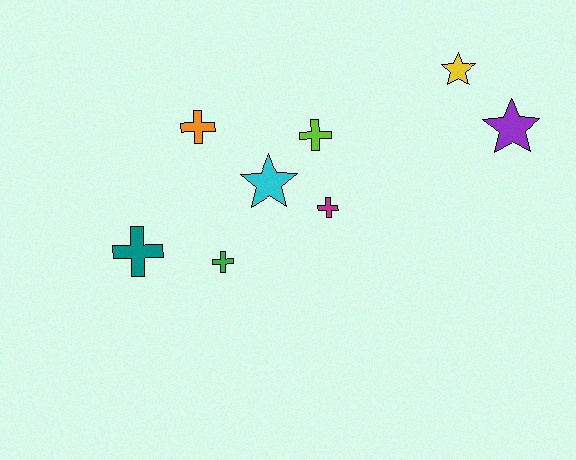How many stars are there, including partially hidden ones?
There are 3 stars.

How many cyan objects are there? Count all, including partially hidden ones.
There is 1 cyan object.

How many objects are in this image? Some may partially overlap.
There are 8 objects.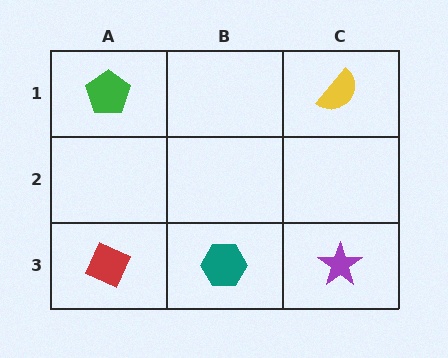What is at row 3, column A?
A red diamond.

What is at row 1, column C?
A yellow semicircle.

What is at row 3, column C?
A purple star.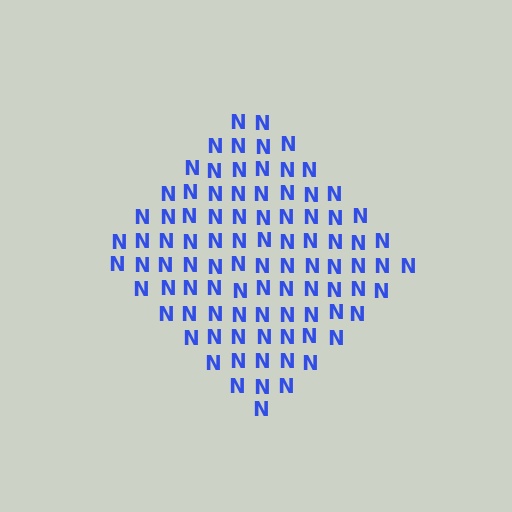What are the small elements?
The small elements are letter N's.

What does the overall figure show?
The overall figure shows a diamond.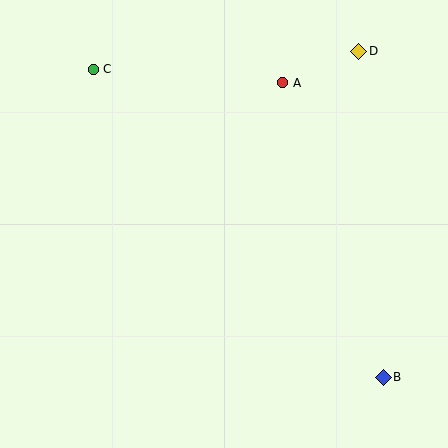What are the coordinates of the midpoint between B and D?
The midpoint between B and D is at (371, 214).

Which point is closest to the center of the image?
Point A at (283, 83) is closest to the center.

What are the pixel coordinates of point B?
Point B is at (383, 377).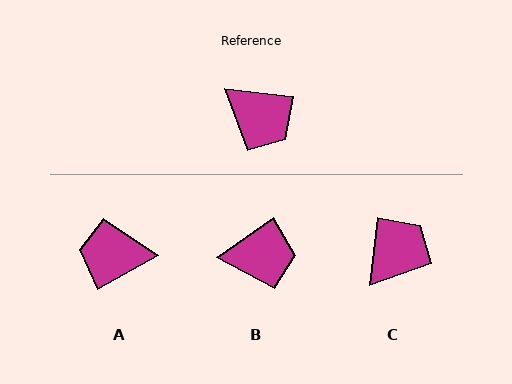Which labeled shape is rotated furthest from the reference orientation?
A, about 144 degrees away.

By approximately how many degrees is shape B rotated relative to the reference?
Approximately 41 degrees counter-clockwise.